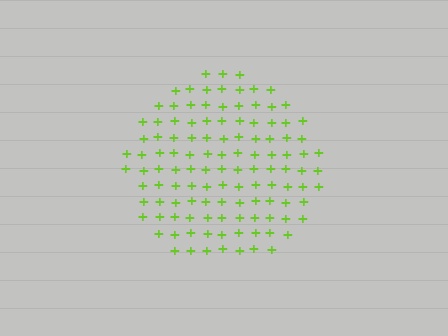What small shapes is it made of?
It is made of small plus signs.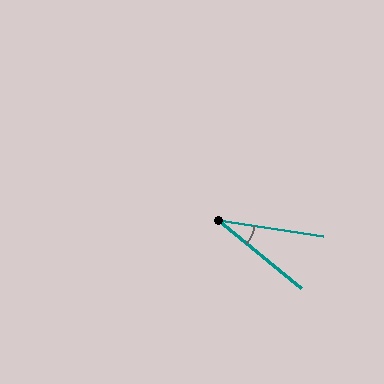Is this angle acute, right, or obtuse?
It is acute.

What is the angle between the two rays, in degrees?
Approximately 31 degrees.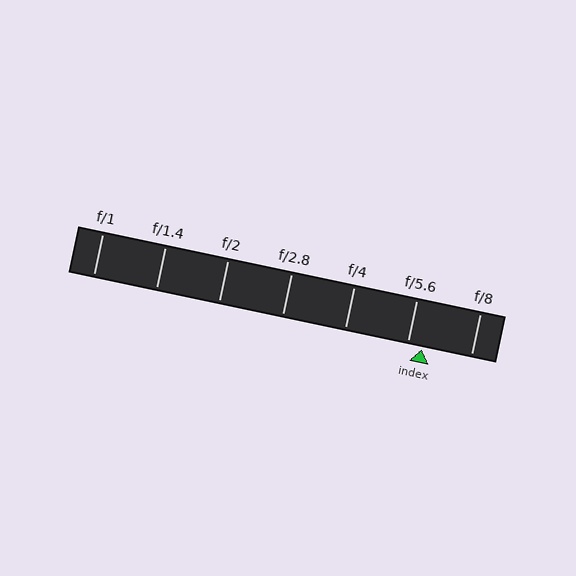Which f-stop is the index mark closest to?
The index mark is closest to f/5.6.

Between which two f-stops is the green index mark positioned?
The index mark is between f/5.6 and f/8.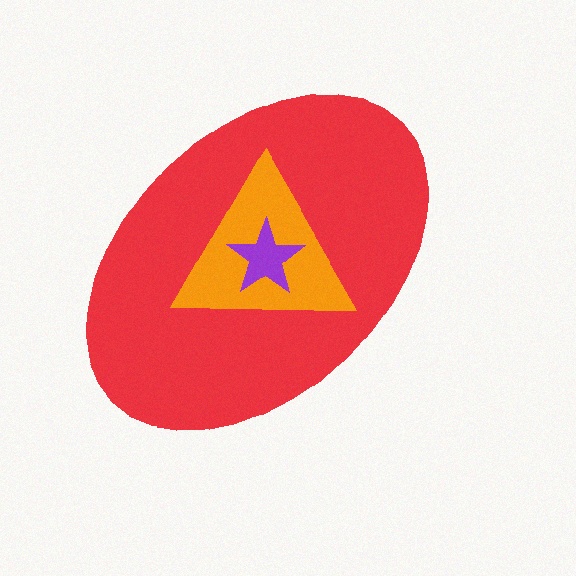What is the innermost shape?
The purple star.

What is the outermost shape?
The red ellipse.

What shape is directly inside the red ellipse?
The orange triangle.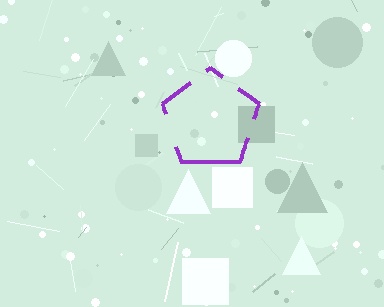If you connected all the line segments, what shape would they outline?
They would outline a pentagon.